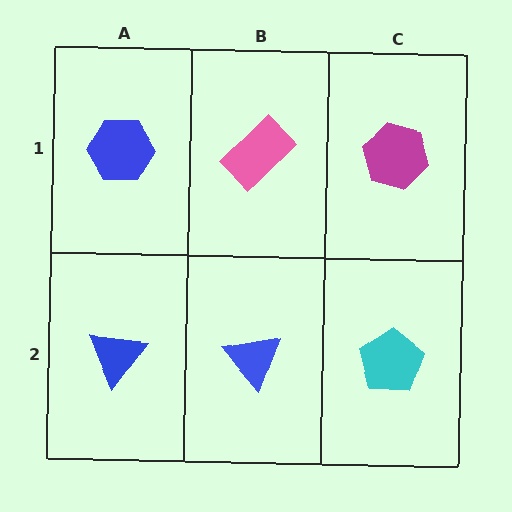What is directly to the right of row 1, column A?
A pink rectangle.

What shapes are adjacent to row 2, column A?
A blue hexagon (row 1, column A), a blue triangle (row 2, column B).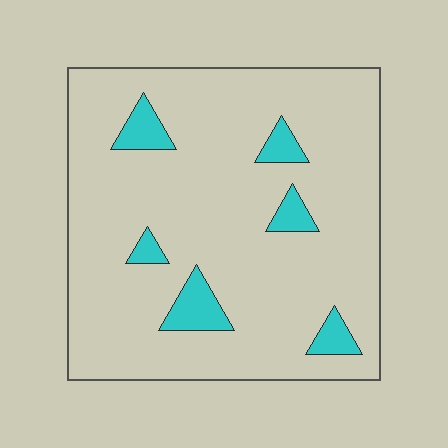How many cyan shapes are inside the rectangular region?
6.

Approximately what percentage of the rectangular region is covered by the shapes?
Approximately 10%.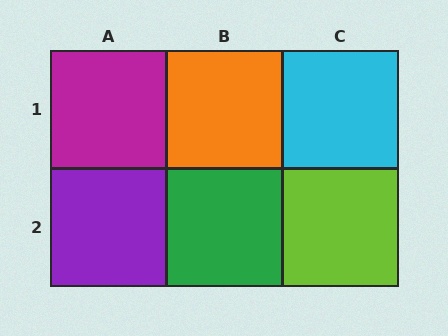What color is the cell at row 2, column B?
Green.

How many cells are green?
1 cell is green.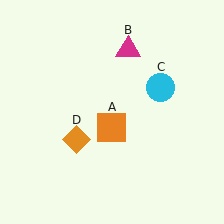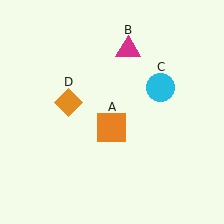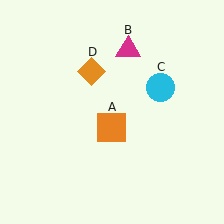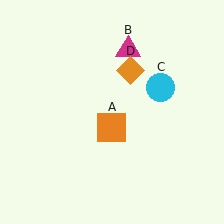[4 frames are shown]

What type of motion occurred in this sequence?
The orange diamond (object D) rotated clockwise around the center of the scene.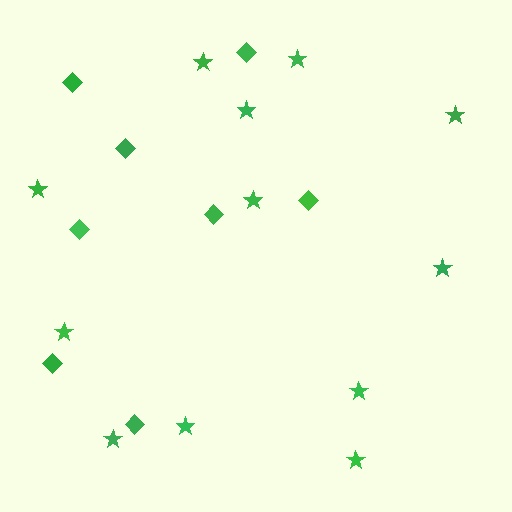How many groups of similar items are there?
There are 2 groups: one group of diamonds (8) and one group of stars (12).